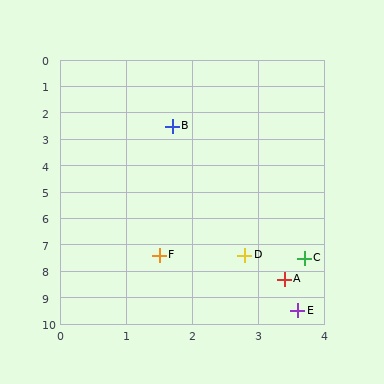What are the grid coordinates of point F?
Point F is at approximately (1.5, 7.4).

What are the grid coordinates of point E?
Point E is at approximately (3.6, 9.5).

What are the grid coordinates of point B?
Point B is at approximately (1.7, 2.5).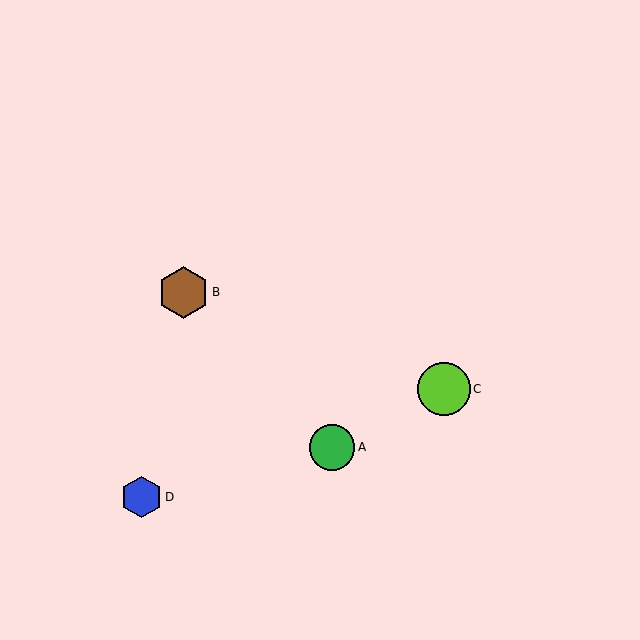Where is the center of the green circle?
The center of the green circle is at (332, 447).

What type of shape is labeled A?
Shape A is a green circle.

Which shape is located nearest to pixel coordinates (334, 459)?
The green circle (labeled A) at (332, 447) is nearest to that location.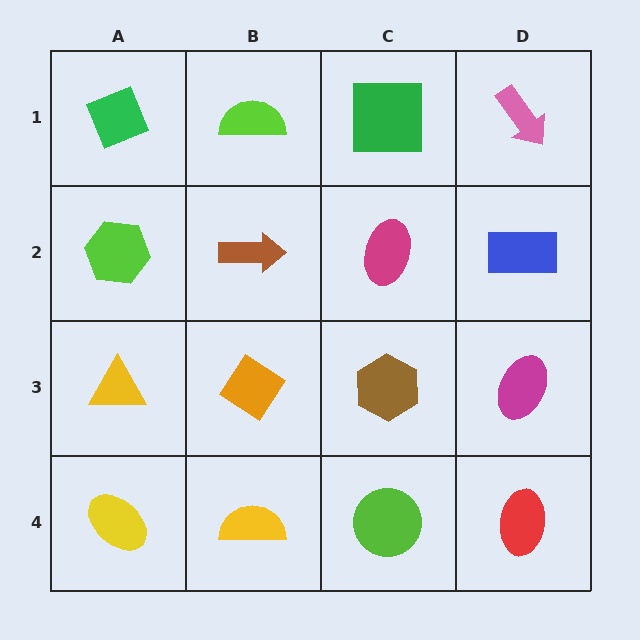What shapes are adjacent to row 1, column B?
A brown arrow (row 2, column B), a green diamond (row 1, column A), a green square (row 1, column C).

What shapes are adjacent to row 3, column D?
A blue rectangle (row 2, column D), a red ellipse (row 4, column D), a brown hexagon (row 3, column C).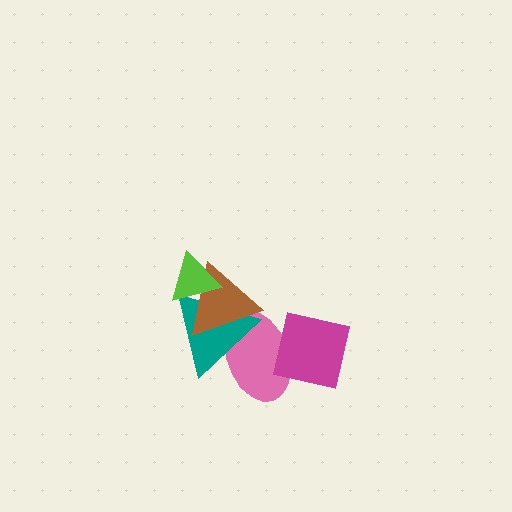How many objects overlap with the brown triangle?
3 objects overlap with the brown triangle.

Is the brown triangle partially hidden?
Yes, it is partially covered by another shape.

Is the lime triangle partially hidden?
No, no other shape covers it.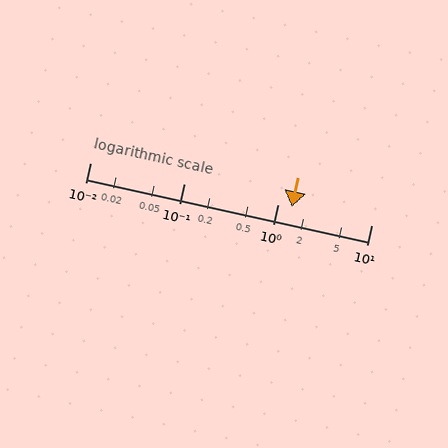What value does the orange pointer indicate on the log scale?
The pointer indicates approximately 1.4.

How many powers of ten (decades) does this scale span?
The scale spans 3 decades, from 0.01 to 10.